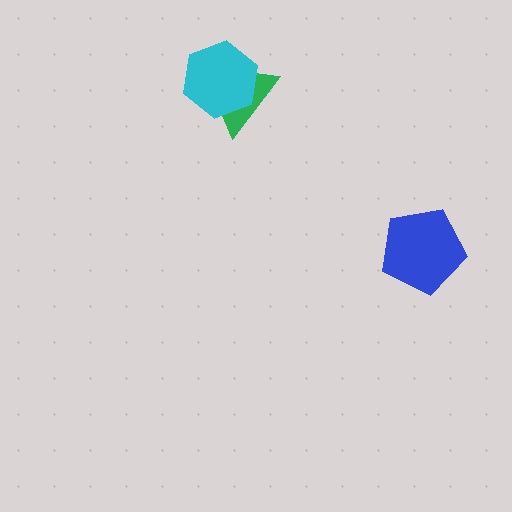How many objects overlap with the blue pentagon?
0 objects overlap with the blue pentagon.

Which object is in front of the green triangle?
The cyan hexagon is in front of the green triangle.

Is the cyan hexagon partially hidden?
No, no other shape covers it.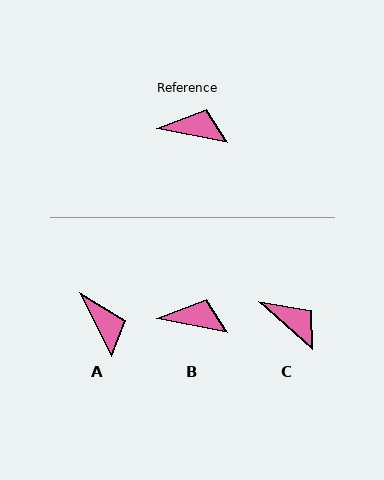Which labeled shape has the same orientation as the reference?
B.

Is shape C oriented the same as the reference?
No, it is off by about 31 degrees.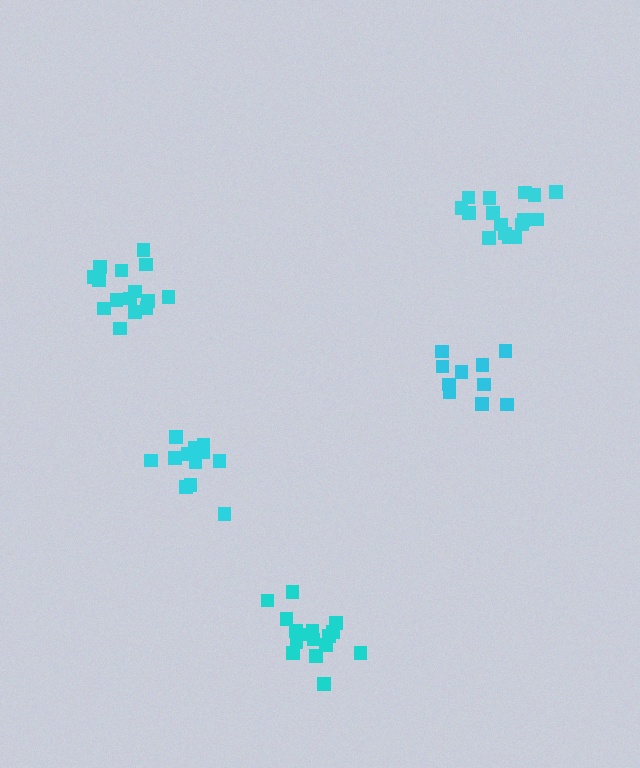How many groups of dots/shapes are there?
There are 5 groups.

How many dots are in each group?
Group 1: 12 dots, Group 2: 16 dots, Group 3: 10 dots, Group 4: 15 dots, Group 5: 16 dots (69 total).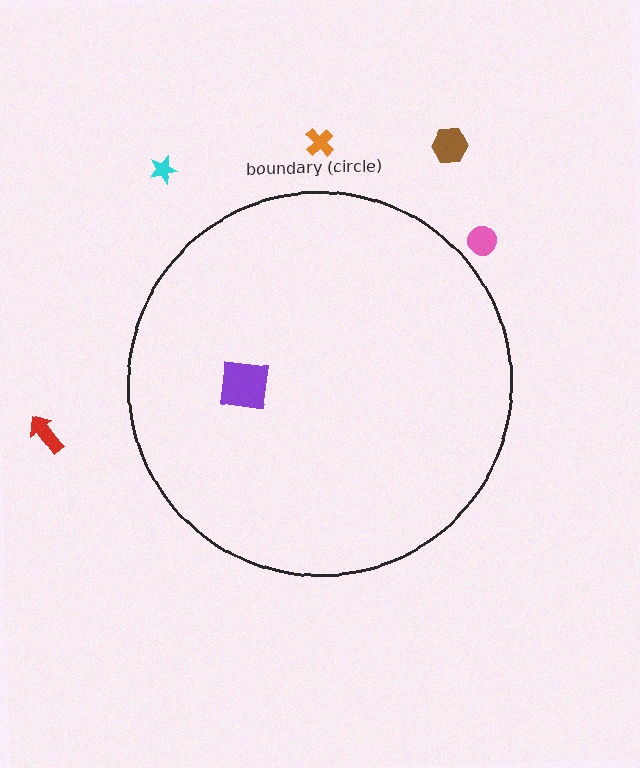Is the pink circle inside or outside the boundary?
Outside.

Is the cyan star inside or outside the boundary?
Outside.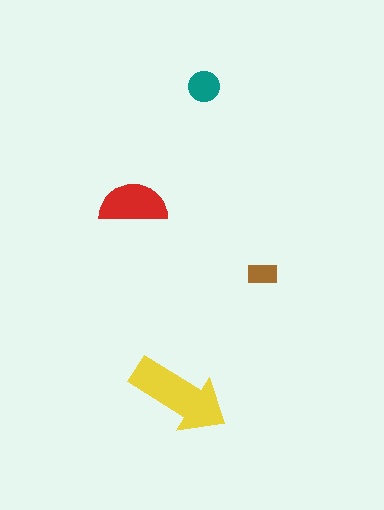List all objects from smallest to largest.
The brown rectangle, the teal circle, the red semicircle, the yellow arrow.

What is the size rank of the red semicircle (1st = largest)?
2nd.